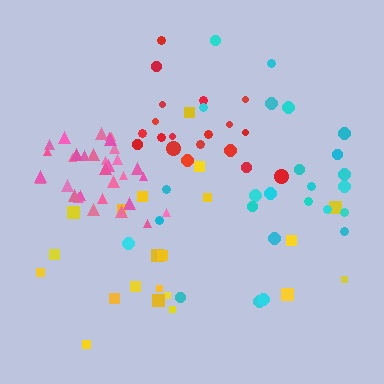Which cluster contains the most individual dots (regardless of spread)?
Pink (32).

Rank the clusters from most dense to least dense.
pink, red, cyan, yellow.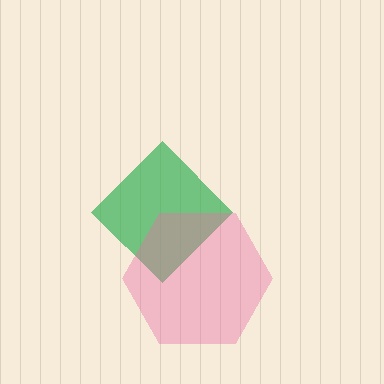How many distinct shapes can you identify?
There are 2 distinct shapes: a green diamond, a pink hexagon.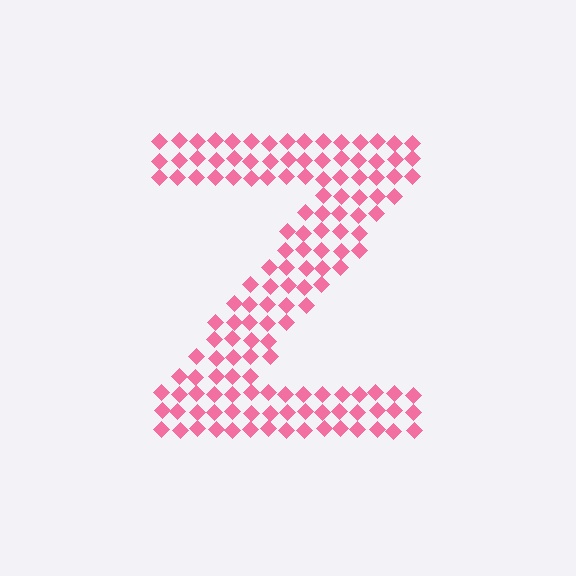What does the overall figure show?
The overall figure shows the letter Z.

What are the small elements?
The small elements are diamonds.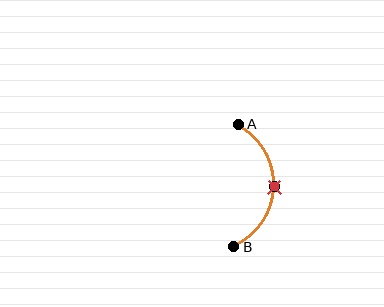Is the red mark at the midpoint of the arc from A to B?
Yes. The red mark lies on the arc at equal arc-length from both A and B — it is the arc midpoint.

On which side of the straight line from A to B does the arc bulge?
The arc bulges to the right of the straight line connecting A and B.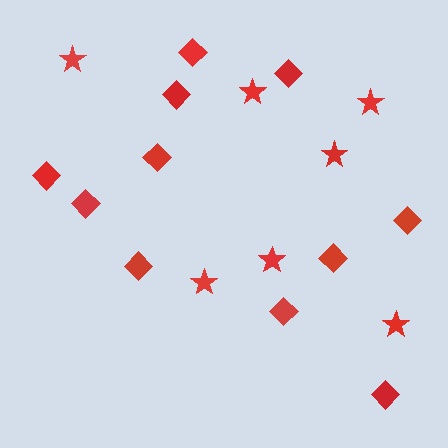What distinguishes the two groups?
There are 2 groups: one group of diamonds (11) and one group of stars (7).